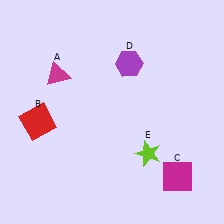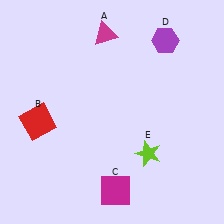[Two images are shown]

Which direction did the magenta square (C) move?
The magenta square (C) moved left.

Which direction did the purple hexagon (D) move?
The purple hexagon (D) moved right.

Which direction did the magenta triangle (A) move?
The magenta triangle (A) moved right.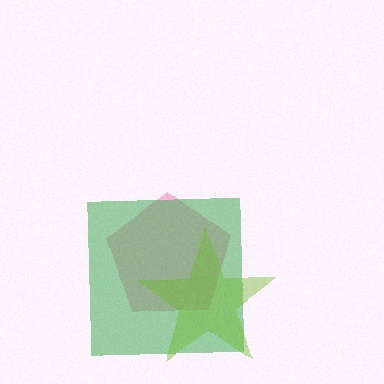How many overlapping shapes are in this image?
There are 3 overlapping shapes in the image.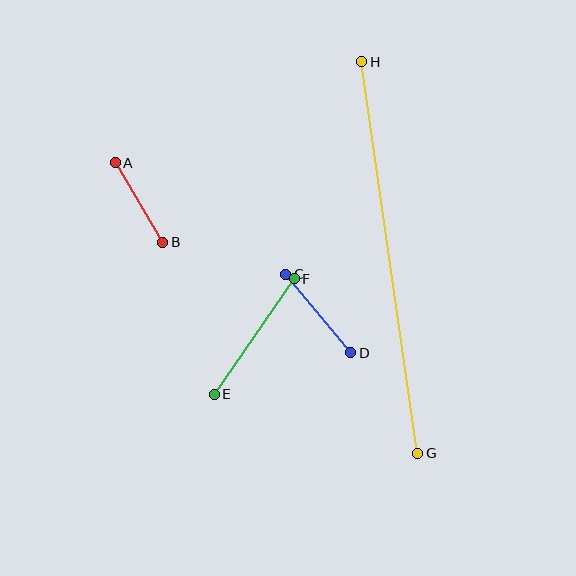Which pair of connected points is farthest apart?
Points G and H are farthest apart.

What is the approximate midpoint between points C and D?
The midpoint is at approximately (318, 313) pixels.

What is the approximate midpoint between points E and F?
The midpoint is at approximately (254, 337) pixels.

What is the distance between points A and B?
The distance is approximately 93 pixels.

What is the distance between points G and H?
The distance is approximately 396 pixels.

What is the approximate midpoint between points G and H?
The midpoint is at approximately (390, 258) pixels.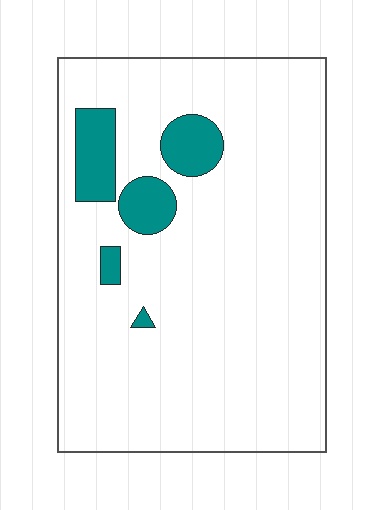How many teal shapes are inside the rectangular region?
5.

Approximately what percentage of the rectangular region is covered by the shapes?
Approximately 10%.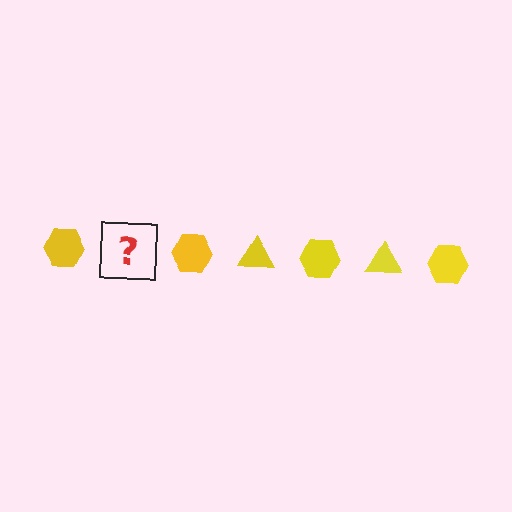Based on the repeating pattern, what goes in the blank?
The blank should be a yellow triangle.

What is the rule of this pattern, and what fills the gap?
The rule is that the pattern cycles through hexagon, triangle shapes in yellow. The gap should be filled with a yellow triangle.